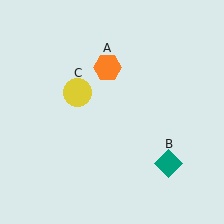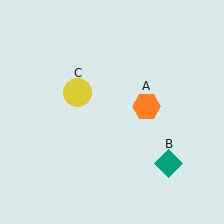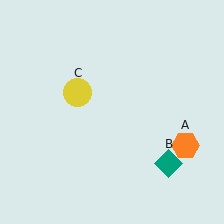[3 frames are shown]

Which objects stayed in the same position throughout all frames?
Teal diamond (object B) and yellow circle (object C) remained stationary.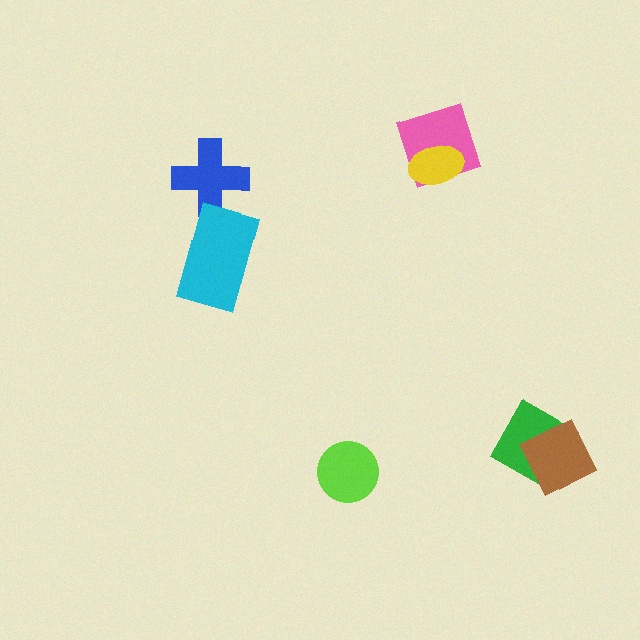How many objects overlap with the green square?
1 object overlaps with the green square.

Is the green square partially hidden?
Yes, it is partially covered by another shape.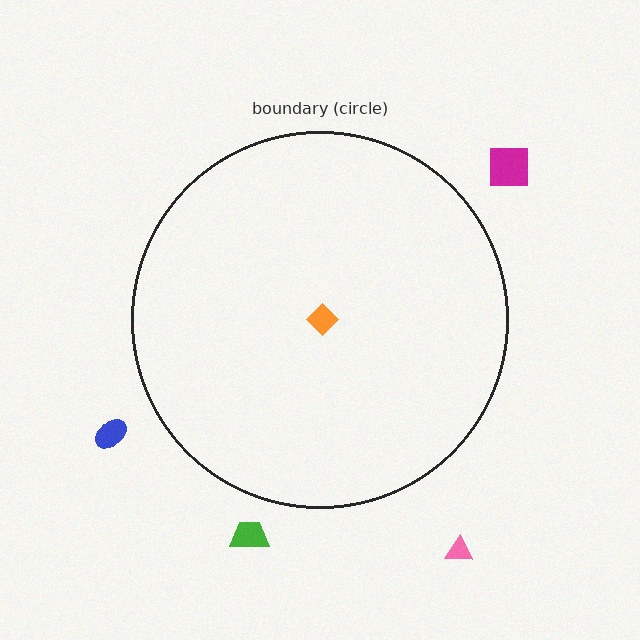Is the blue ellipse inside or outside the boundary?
Outside.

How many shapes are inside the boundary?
1 inside, 4 outside.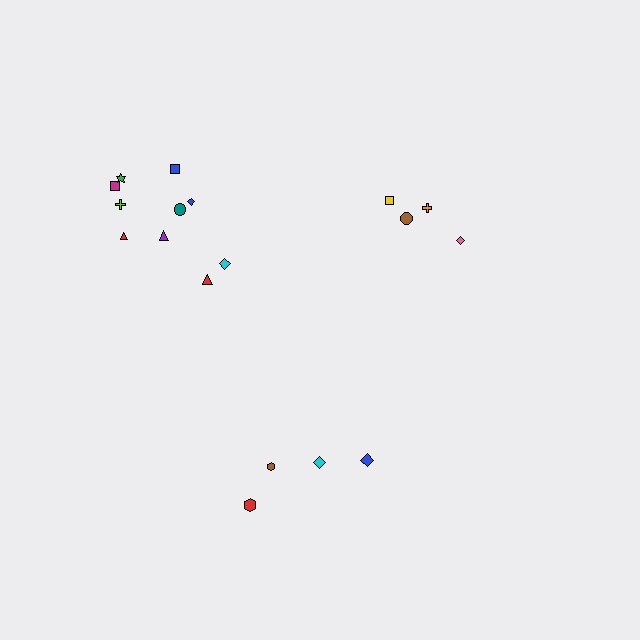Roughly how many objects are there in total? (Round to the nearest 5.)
Roughly 20 objects in total.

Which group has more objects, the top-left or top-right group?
The top-left group.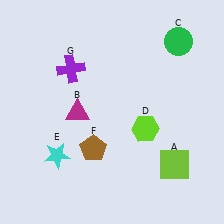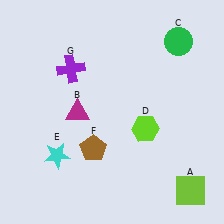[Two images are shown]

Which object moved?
The lime square (A) moved down.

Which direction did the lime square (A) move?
The lime square (A) moved down.